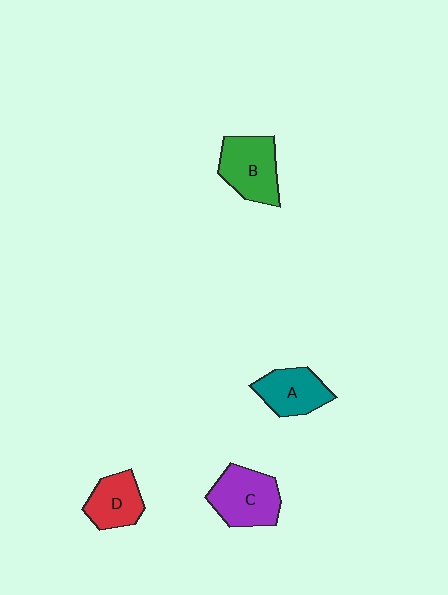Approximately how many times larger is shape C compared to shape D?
Approximately 1.4 times.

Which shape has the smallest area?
Shape D (red).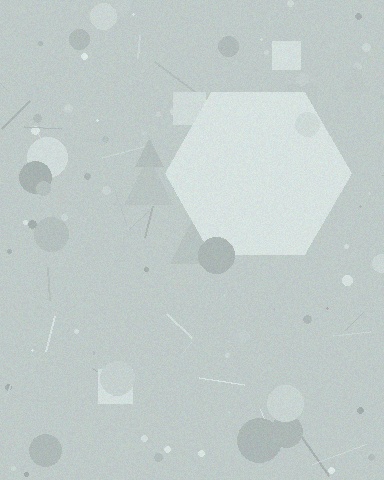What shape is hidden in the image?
A hexagon is hidden in the image.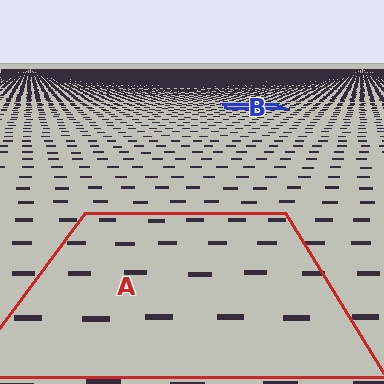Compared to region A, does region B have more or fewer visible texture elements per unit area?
Region B has more texture elements per unit area — they are packed more densely because it is farther away.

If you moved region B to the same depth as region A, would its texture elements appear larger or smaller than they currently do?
They would appear larger. At a closer depth, the same texture elements are projected at a bigger on-screen size.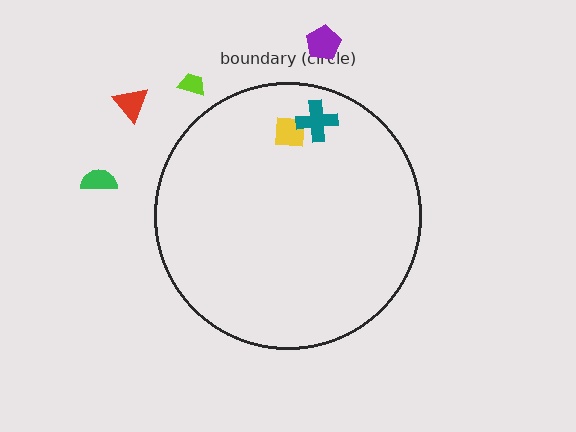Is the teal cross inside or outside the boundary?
Inside.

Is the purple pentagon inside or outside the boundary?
Outside.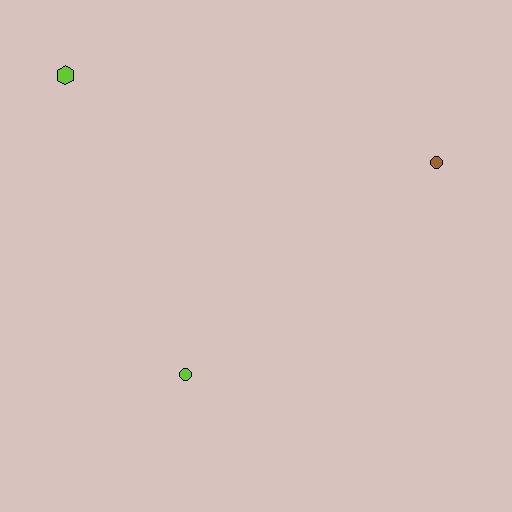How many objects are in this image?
There are 3 objects.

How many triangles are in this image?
There are no triangles.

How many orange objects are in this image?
There are no orange objects.